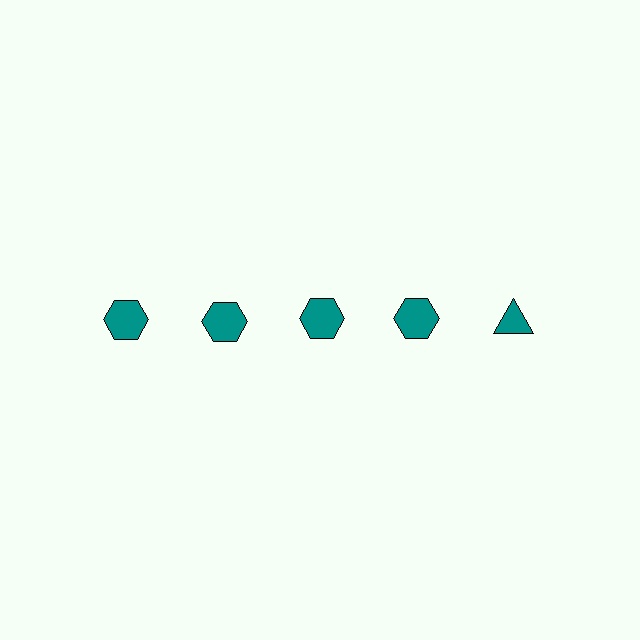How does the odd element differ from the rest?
It has a different shape: triangle instead of hexagon.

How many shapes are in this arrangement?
There are 5 shapes arranged in a grid pattern.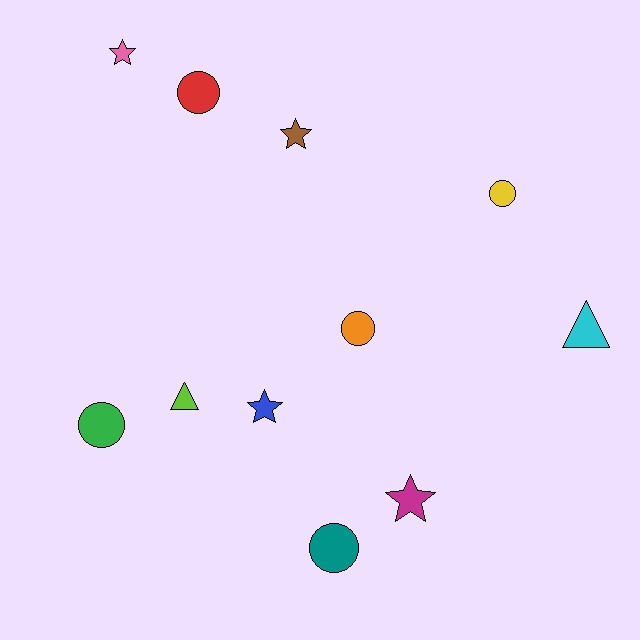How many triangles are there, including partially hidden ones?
There are 2 triangles.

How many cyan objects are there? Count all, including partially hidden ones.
There is 1 cyan object.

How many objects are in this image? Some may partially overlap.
There are 11 objects.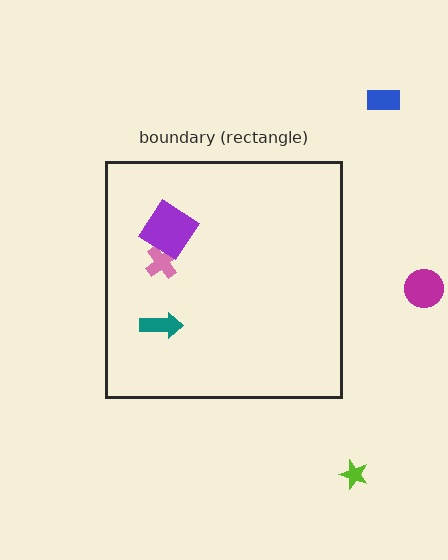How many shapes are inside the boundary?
3 inside, 3 outside.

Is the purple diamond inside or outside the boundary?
Inside.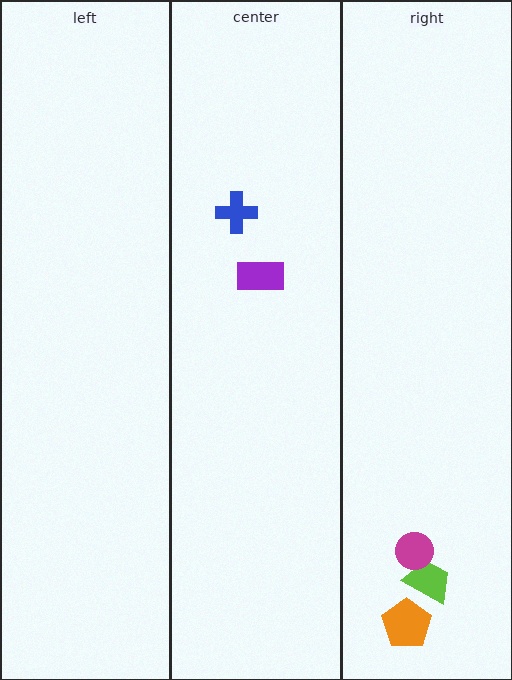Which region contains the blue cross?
The center region.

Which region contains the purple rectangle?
The center region.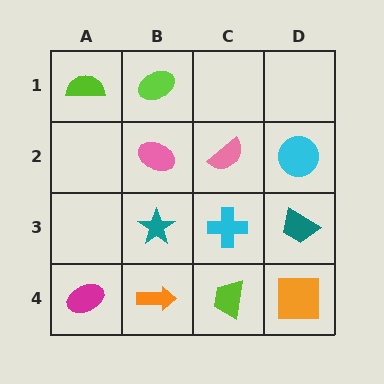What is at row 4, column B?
An orange arrow.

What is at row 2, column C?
A pink semicircle.